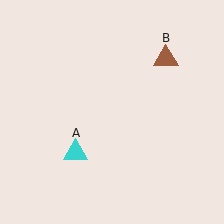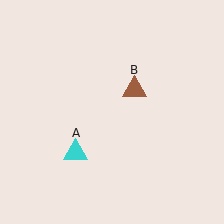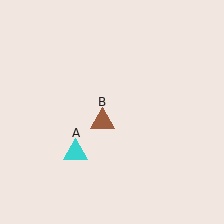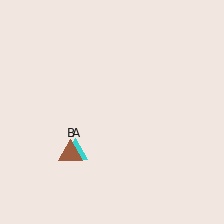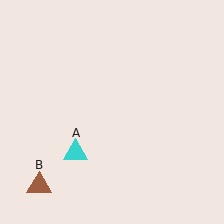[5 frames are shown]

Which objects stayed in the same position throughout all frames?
Cyan triangle (object A) remained stationary.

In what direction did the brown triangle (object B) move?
The brown triangle (object B) moved down and to the left.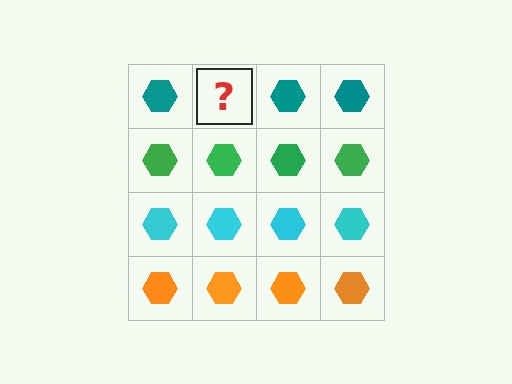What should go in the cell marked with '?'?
The missing cell should contain a teal hexagon.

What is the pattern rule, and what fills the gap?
The rule is that each row has a consistent color. The gap should be filled with a teal hexagon.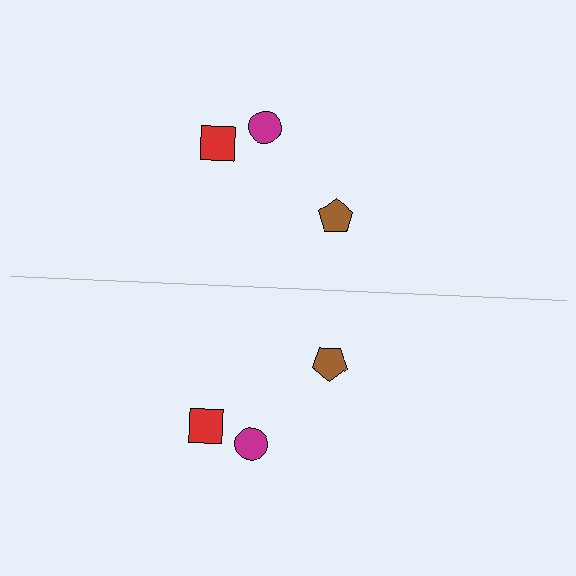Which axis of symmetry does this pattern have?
The pattern has a horizontal axis of symmetry running through the center of the image.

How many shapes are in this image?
There are 6 shapes in this image.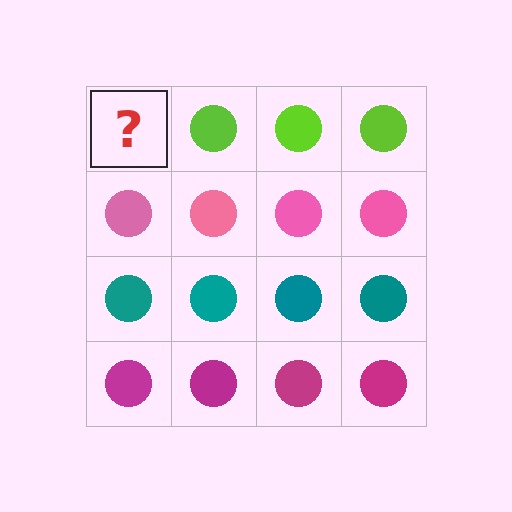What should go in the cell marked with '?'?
The missing cell should contain a lime circle.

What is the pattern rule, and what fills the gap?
The rule is that each row has a consistent color. The gap should be filled with a lime circle.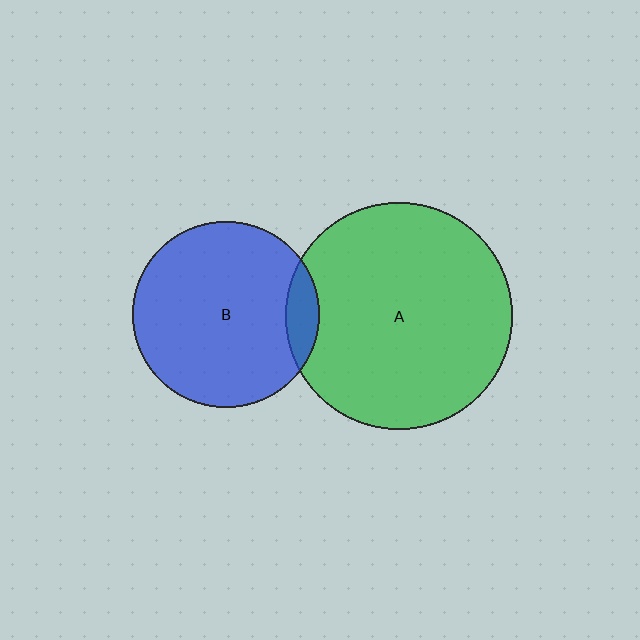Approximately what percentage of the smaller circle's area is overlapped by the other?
Approximately 10%.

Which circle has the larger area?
Circle A (green).